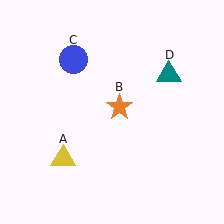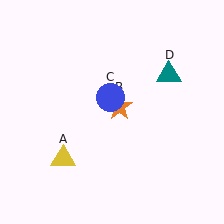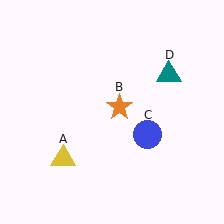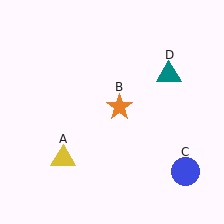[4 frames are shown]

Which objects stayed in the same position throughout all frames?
Yellow triangle (object A) and orange star (object B) and teal triangle (object D) remained stationary.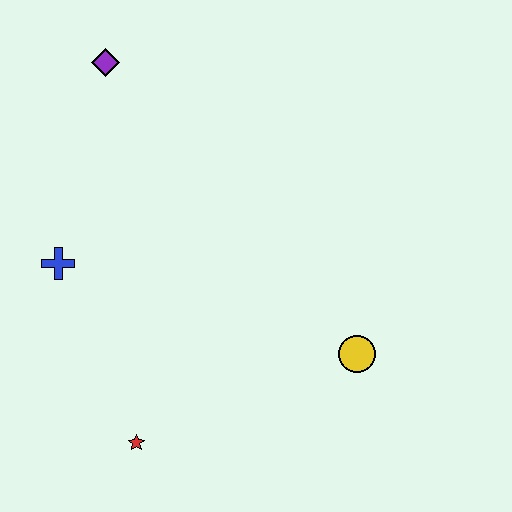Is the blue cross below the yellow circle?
No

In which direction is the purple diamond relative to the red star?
The purple diamond is above the red star.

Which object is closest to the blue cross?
The red star is closest to the blue cross.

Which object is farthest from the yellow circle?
The purple diamond is farthest from the yellow circle.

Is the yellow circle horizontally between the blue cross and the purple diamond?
No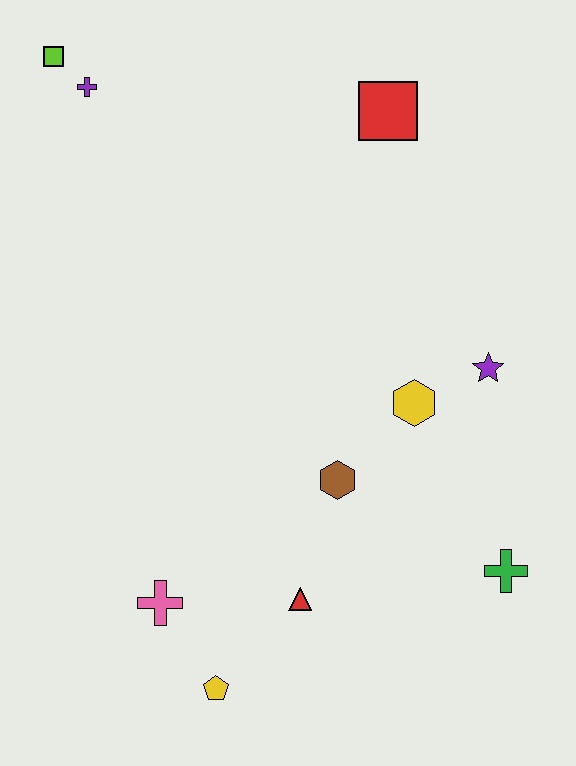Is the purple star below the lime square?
Yes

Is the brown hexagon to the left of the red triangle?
No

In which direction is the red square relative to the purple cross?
The red square is to the right of the purple cross.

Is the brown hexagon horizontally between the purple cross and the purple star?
Yes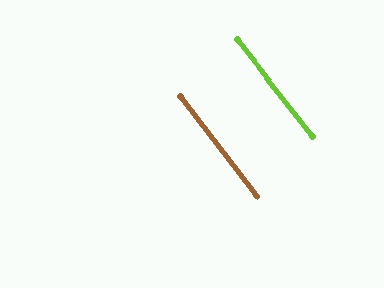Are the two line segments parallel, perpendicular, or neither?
Parallel — their directions differ by only 1.1°.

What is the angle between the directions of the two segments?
Approximately 1 degree.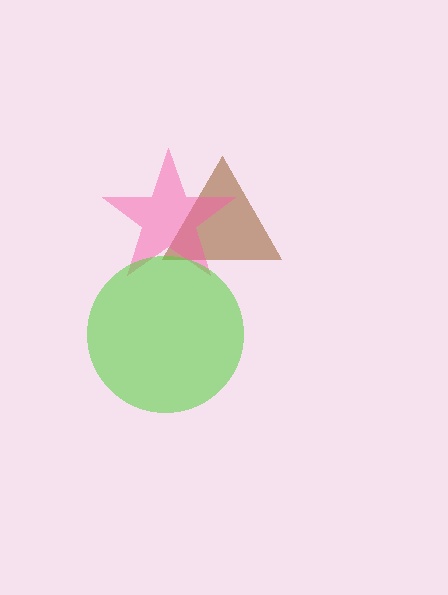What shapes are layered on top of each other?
The layered shapes are: a brown triangle, a pink star, a lime circle.